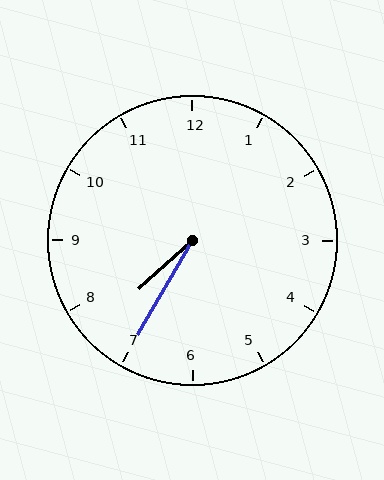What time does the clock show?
7:35.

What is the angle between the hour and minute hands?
Approximately 18 degrees.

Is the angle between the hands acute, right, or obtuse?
It is acute.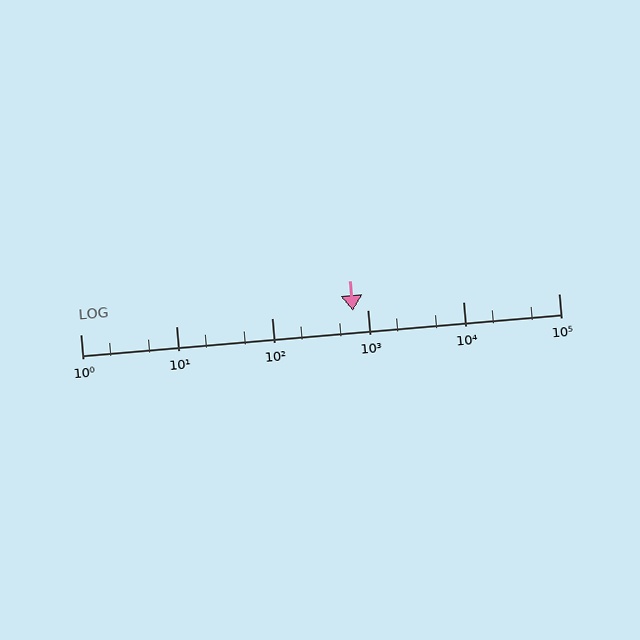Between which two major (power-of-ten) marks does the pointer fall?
The pointer is between 100 and 1000.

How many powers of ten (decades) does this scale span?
The scale spans 5 decades, from 1 to 100000.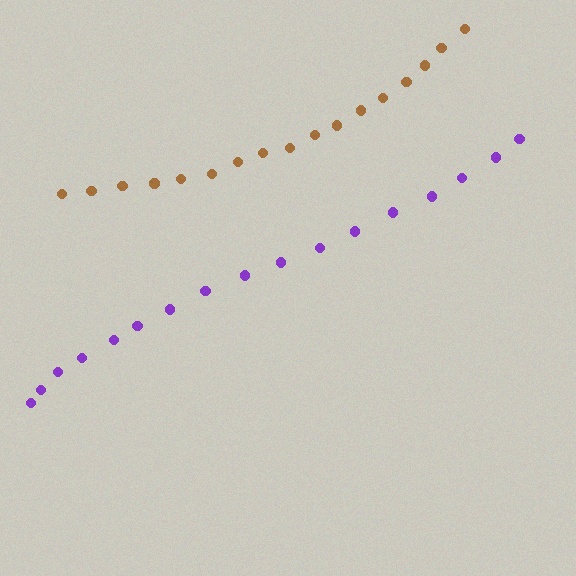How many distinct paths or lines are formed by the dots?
There are 2 distinct paths.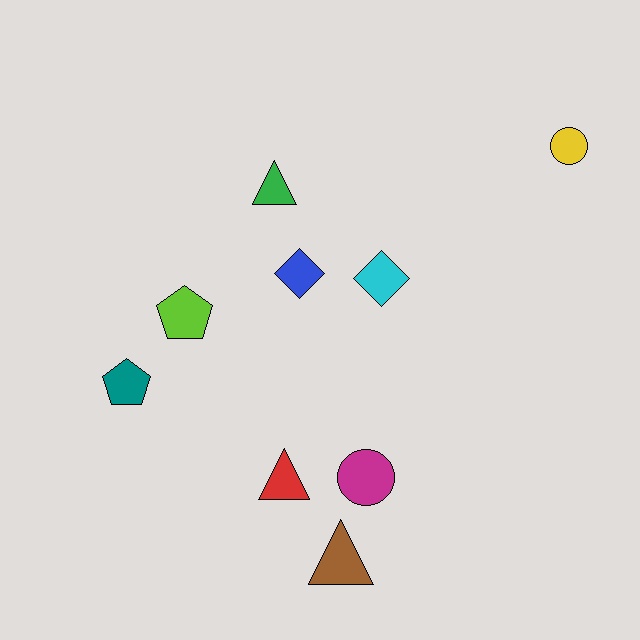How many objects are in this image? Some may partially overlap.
There are 9 objects.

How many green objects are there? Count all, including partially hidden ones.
There is 1 green object.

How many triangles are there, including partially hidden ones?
There are 3 triangles.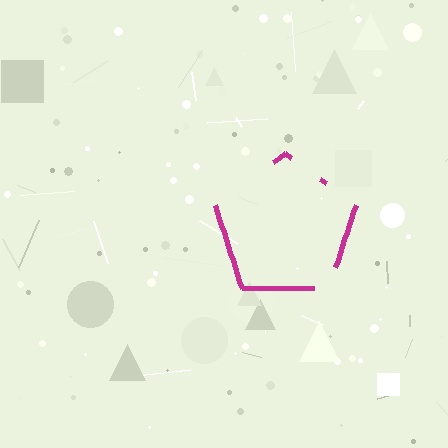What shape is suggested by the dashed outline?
The dashed outline suggests a pentagon.